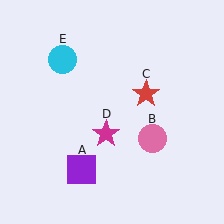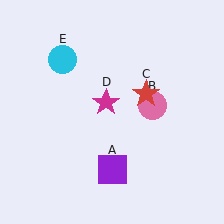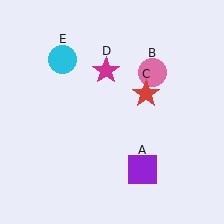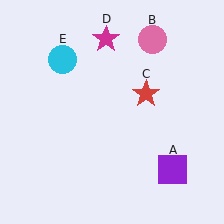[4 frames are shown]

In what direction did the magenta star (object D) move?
The magenta star (object D) moved up.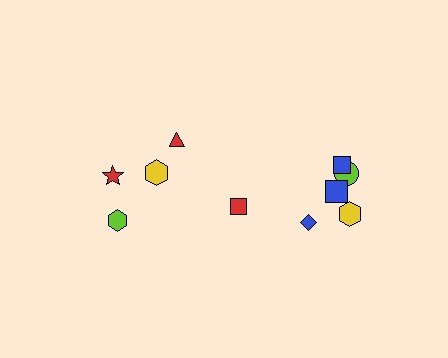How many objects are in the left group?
There are 4 objects.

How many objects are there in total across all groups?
There are 10 objects.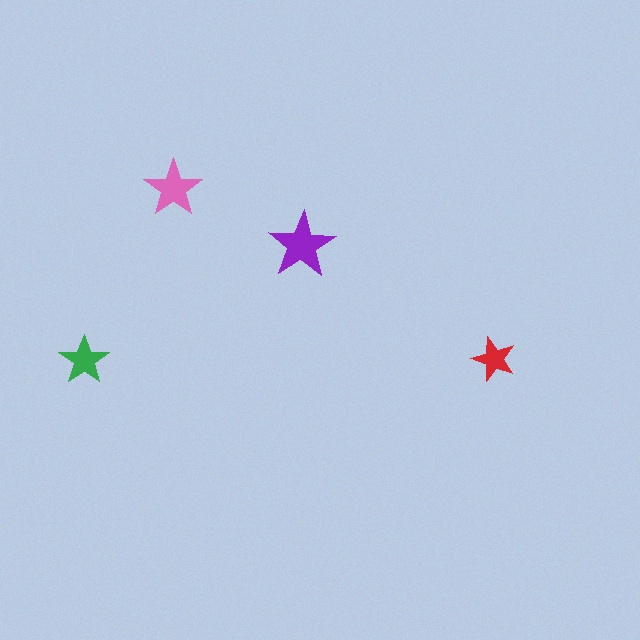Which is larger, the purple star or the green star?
The purple one.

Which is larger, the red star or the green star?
The green one.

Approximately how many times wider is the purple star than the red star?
About 1.5 times wider.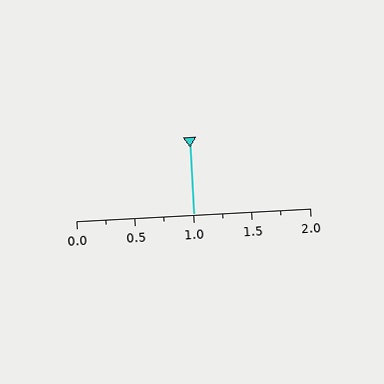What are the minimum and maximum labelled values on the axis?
The axis runs from 0.0 to 2.0.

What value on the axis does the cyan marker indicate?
The marker indicates approximately 1.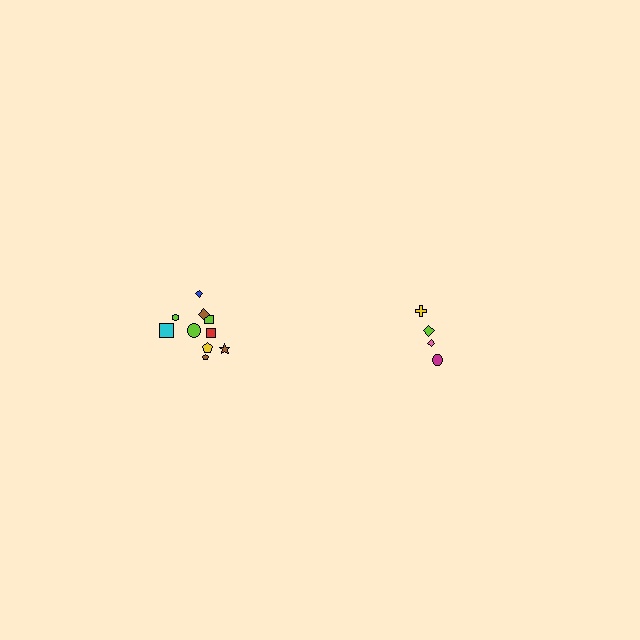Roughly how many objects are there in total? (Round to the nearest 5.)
Roughly 15 objects in total.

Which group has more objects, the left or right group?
The left group.